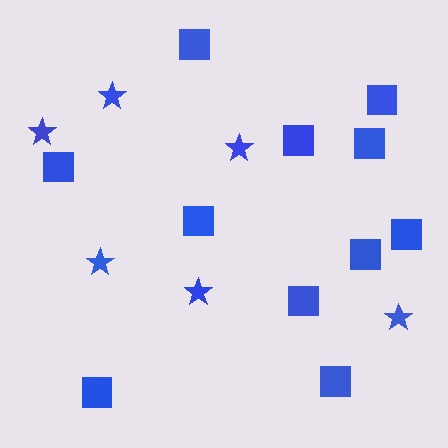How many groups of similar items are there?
There are 2 groups: one group of squares (11) and one group of stars (6).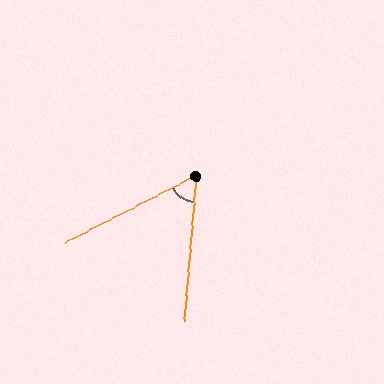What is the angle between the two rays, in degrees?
Approximately 58 degrees.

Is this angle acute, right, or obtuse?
It is acute.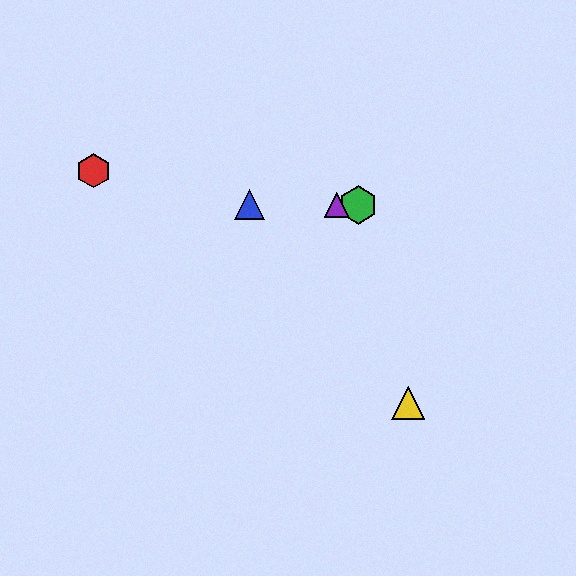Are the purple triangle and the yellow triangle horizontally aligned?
No, the purple triangle is at y≈205 and the yellow triangle is at y≈403.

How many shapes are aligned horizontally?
3 shapes (the blue triangle, the green hexagon, the purple triangle) are aligned horizontally.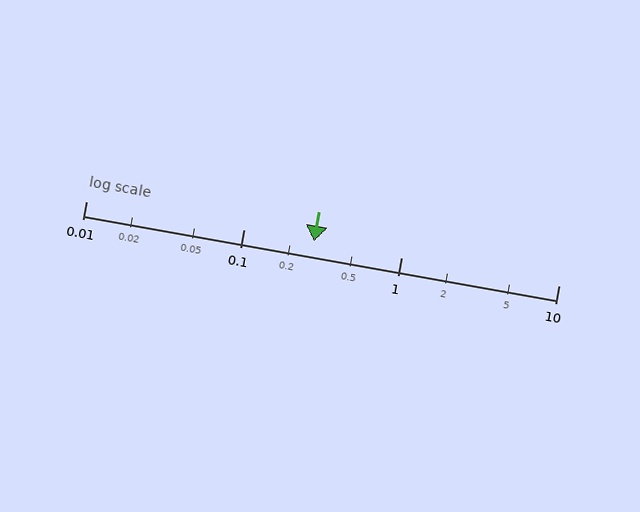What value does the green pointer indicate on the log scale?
The pointer indicates approximately 0.28.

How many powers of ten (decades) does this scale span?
The scale spans 3 decades, from 0.01 to 10.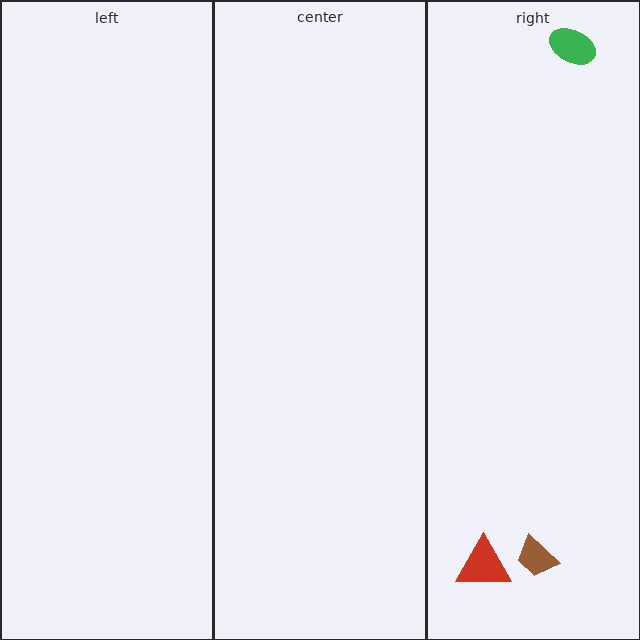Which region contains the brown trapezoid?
The right region.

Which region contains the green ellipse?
The right region.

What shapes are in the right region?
The green ellipse, the brown trapezoid, the red triangle.